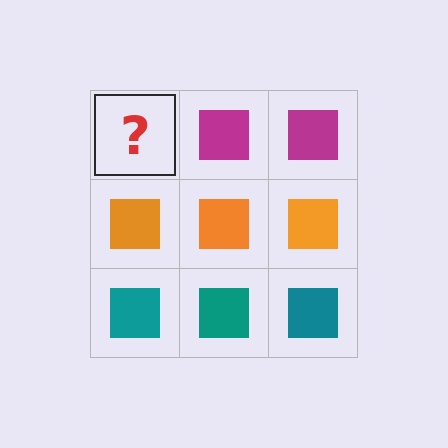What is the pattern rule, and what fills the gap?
The rule is that each row has a consistent color. The gap should be filled with a magenta square.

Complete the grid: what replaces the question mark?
The question mark should be replaced with a magenta square.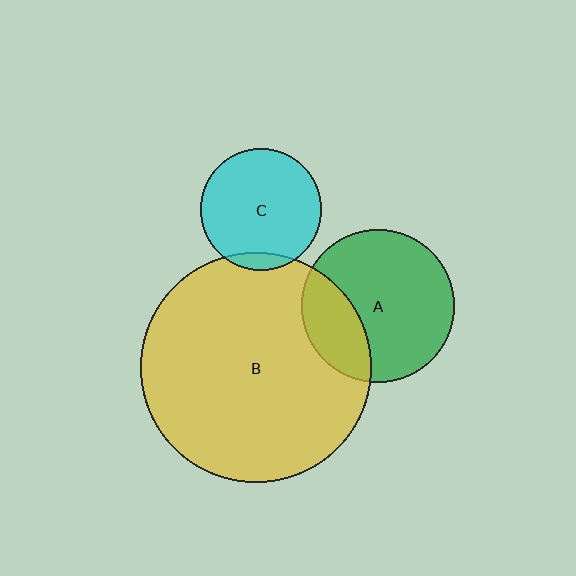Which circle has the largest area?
Circle B (yellow).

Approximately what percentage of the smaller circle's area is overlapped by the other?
Approximately 5%.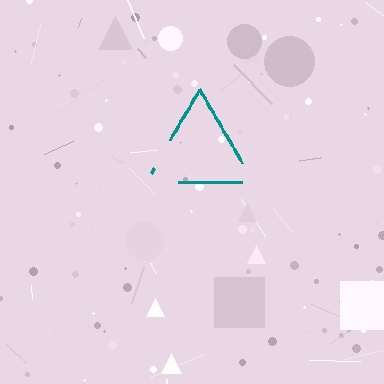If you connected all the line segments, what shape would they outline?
They would outline a triangle.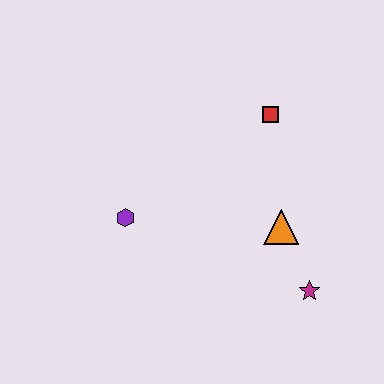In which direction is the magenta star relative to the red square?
The magenta star is below the red square.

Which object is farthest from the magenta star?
The purple hexagon is farthest from the magenta star.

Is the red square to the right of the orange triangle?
No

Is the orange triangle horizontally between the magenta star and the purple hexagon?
Yes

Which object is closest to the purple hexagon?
The orange triangle is closest to the purple hexagon.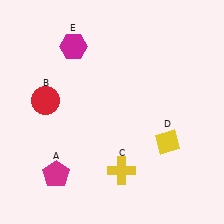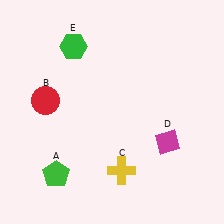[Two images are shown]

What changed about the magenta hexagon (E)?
In Image 1, E is magenta. In Image 2, it changed to green.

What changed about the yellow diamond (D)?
In Image 1, D is yellow. In Image 2, it changed to magenta.